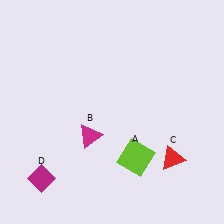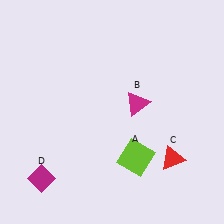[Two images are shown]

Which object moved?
The magenta triangle (B) moved right.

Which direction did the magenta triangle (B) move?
The magenta triangle (B) moved right.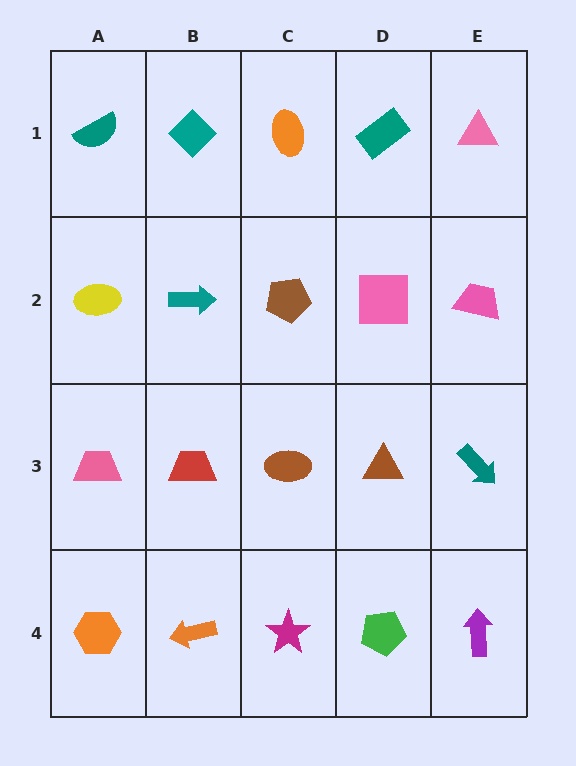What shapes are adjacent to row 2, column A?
A teal semicircle (row 1, column A), a pink trapezoid (row 3, column A), a teal arrow (row 2, column B).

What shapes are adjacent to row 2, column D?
A teal rectangle (row 1, column D), a brown triangle (row 3, column D), a brown pentagon (row 2, column C), a pink trapezoid (row 2, column E).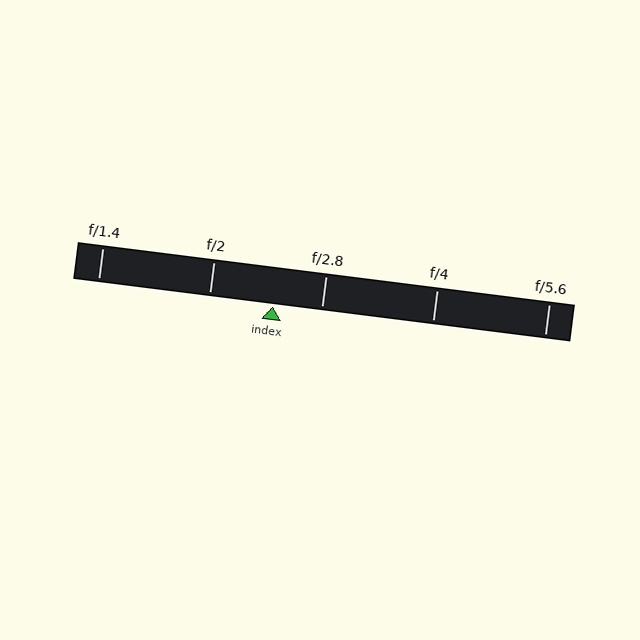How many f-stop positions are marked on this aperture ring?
There are 5 f-stop positions marked.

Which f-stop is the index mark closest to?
The index mark is closest to f/2.8.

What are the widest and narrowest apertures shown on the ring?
The widest aperture shown is f/1.4 and the narrowest is f/5.6.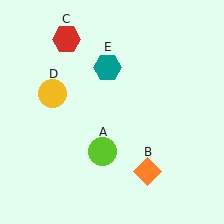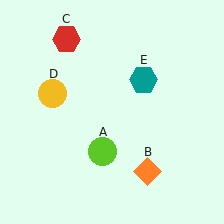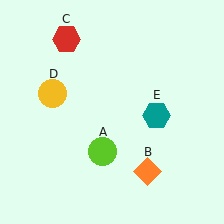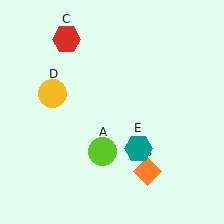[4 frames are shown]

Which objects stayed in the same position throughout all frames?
Lime circle (object A) and orange diamond (object B) and red hexagon (object C) and yellow circle (object D) remained stationary.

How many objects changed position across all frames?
1 object changed position: teal hexagon (object E).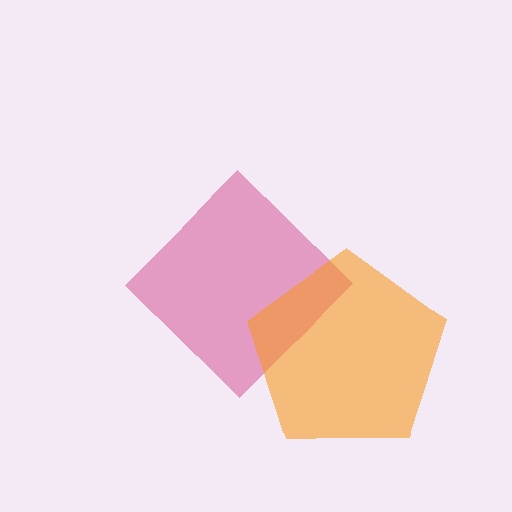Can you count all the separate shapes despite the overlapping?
Yes, there are 2 separate shapes.